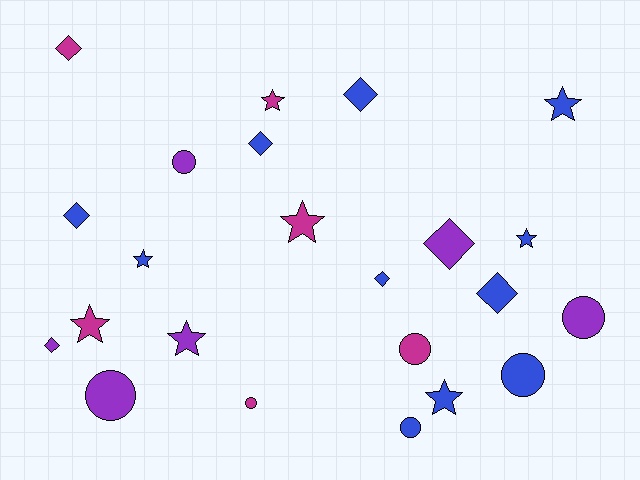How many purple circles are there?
There are 3 purple circles.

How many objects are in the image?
There are 23 objects.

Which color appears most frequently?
Blue, with 11 objects.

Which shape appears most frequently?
Diamond, with 8 objects.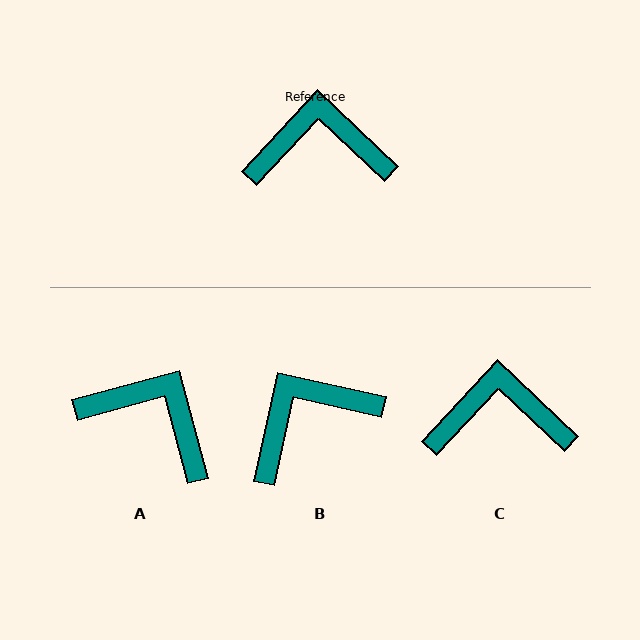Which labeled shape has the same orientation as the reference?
C.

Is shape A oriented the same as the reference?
No, it is off by about 32 degrees.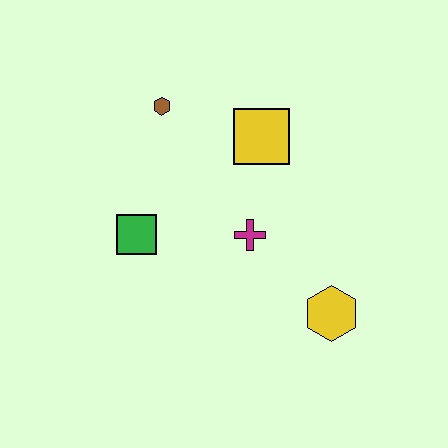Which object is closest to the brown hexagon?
The yellow square is closest to the brown hexagon.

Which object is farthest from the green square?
The yellow hexagon is farthest from the green square.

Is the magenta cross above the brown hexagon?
No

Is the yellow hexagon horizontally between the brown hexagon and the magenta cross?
No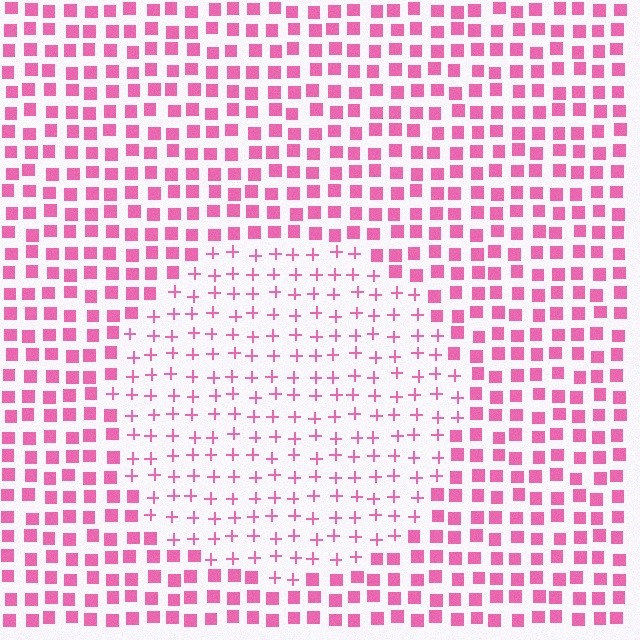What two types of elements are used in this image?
The image uses plus signs inside the circle region and squares outside it.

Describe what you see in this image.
The image is filled with small pink elements arranged in a uniform grid. A circle-shaped region contains plus signs, while the surrounding area contains squares. The boundary is defined purely by the change in element shape.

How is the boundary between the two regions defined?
The boundary is defined by a change in element shape: plus signs inside vs. squares outside. All elements share the same color and spacing.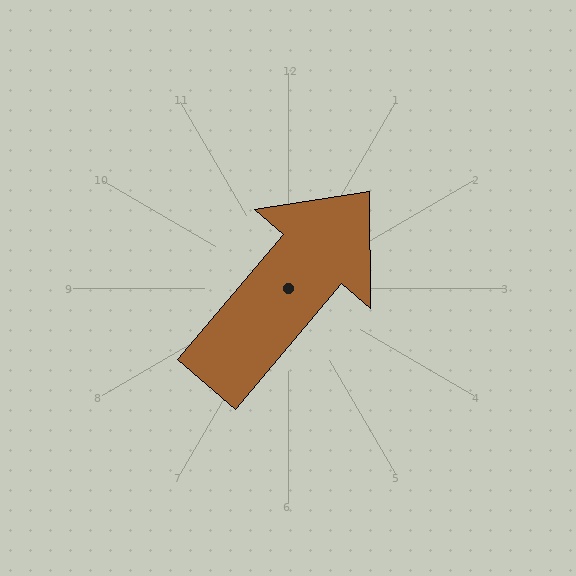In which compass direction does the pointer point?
Northeast.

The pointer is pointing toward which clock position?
Roughly 1 o'clock.